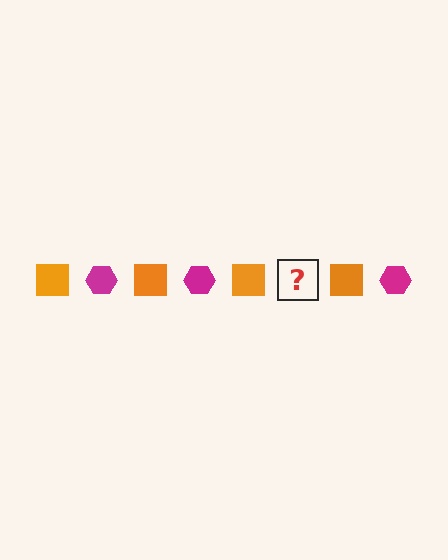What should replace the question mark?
The question mark should be replaced with a magenta hexagon.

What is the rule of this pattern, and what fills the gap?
The rule is that the pattern alternates between orange square and magenta hexagon. The gap should be filled with a magenta hexagon.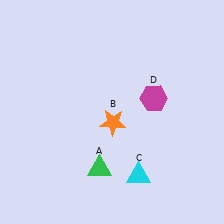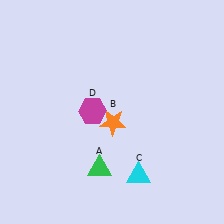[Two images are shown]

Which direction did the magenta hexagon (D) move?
The magenta hexagon (D) moved left.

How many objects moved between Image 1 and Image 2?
1 object moved between the two images.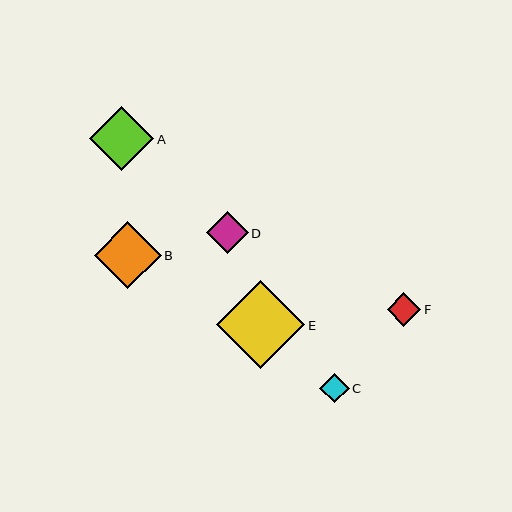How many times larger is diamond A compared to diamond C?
Diamond A is approximately 2.1 times the size of diamond C.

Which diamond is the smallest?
Diamond C is the smallest with a size of approximately 30 pixels.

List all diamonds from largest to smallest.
From largest to smallest: E, B, A, D, F, C.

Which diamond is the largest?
Diamond E is the largest with a size of approximately 89 pixels.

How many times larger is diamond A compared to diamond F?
Diamond A is approximately 1.9 times the size of diamond F.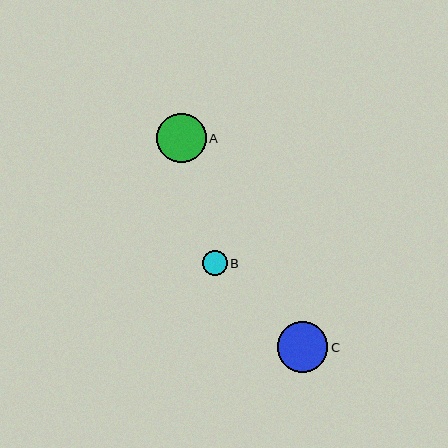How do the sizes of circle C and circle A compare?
Circle C and circle A are approximately the same size.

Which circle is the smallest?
Circle B is the smallest with a size of approximately 25 pixels.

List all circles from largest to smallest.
From largest to smallest: C, A, B.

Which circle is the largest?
Circle C is the largest with a size of approximately 50 pixels.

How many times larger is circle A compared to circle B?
Circle A is approximately 2.0 times the size of circle B.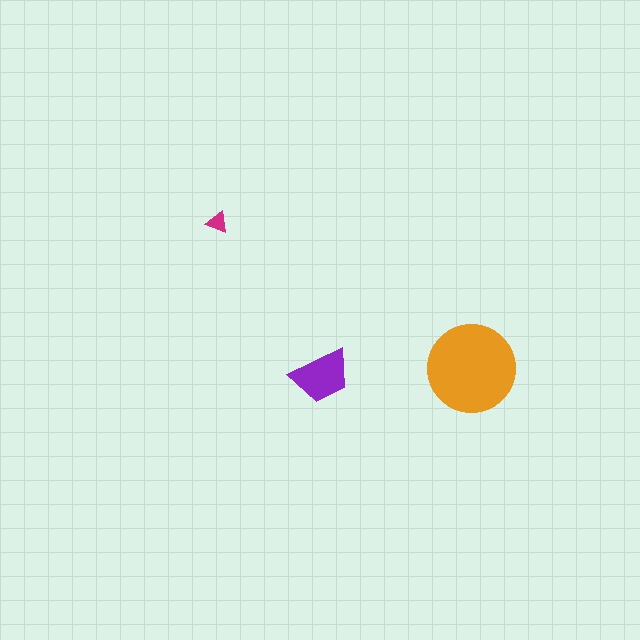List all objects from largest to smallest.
The orange circle, the purple trapezoid, the magenta triangle.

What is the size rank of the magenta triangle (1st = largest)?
3rd.